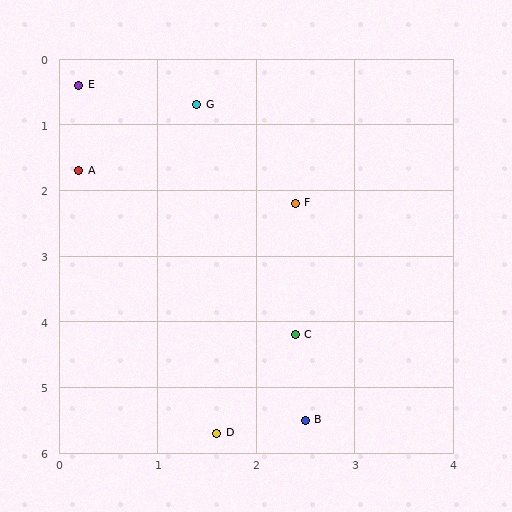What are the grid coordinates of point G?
Point G is at approximately (1.4, 0.7).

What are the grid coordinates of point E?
Point E is at approximately (0.2, 0.4).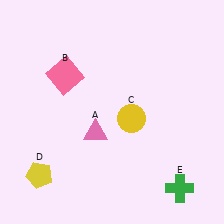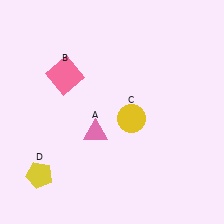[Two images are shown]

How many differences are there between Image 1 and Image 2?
There is 1 difference between the two images.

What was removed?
The green cross (E) was removed in Image 2.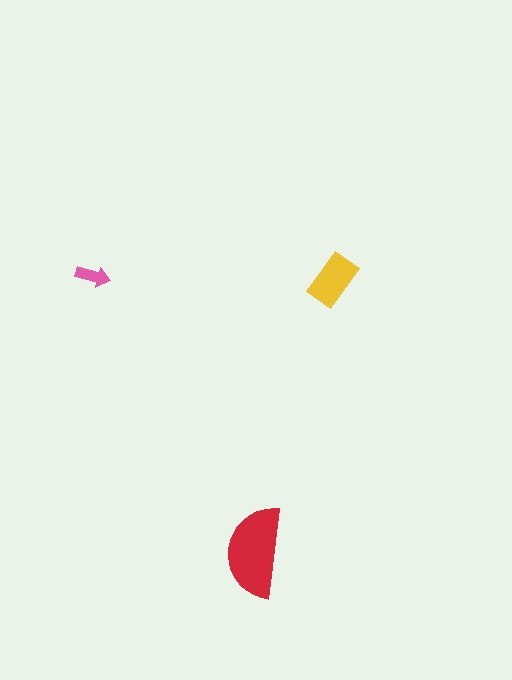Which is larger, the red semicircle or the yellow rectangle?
The red semicircle.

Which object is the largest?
The red semicircle.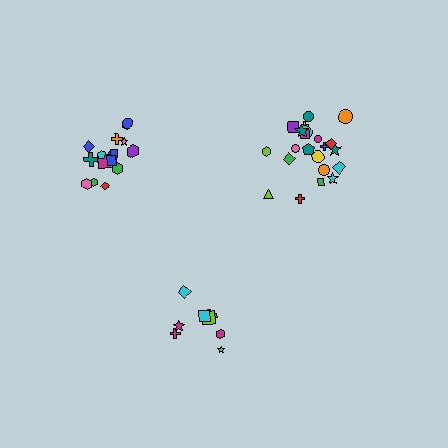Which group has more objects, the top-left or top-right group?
The top-right group.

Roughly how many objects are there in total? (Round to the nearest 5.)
Roughly 50 objects in total.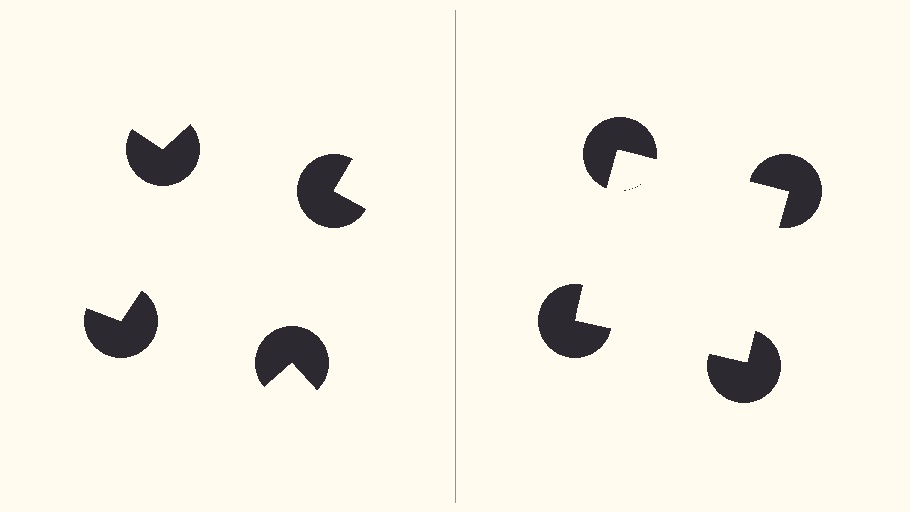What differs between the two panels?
The pac-man discs are positioned identically on both sides; only the wedge orientations differ. On the right they align to a square; on the left they are misaligned.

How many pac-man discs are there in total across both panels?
8 — 4 on each side.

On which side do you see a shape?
An illusory square appears on the right side. On the left side the wedge cuts are rotated, so no coherent shape forms.